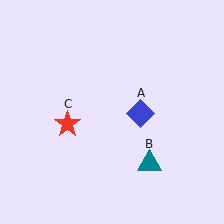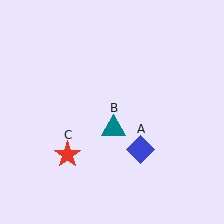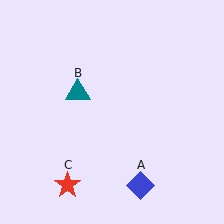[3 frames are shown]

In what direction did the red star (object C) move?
The red star (object C) moved down.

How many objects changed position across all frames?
3 objects changed position: blue diamond (object A), teal triangle (object B), red star (object C).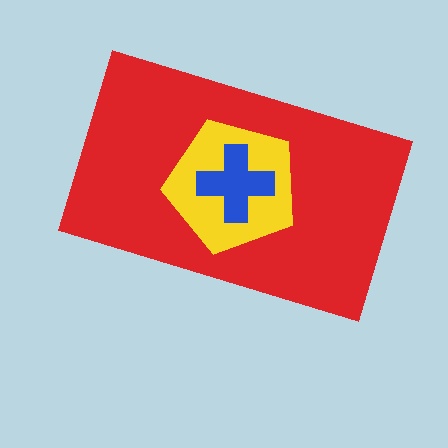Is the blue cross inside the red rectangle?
Yes.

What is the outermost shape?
The red rectangle.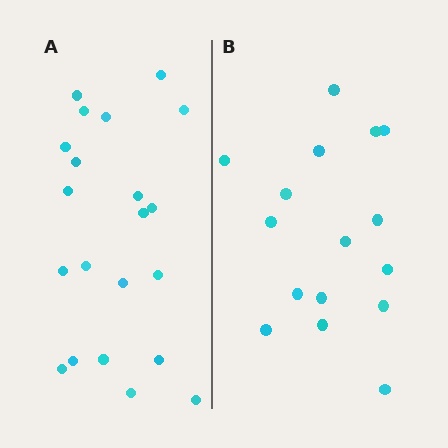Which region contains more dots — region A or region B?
Region A (the left region) has more dots.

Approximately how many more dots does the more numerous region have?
Region A has about 5 more dots than region B.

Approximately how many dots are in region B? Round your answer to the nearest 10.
About 20 dots. (The exact count is 16, which rounds to 20.)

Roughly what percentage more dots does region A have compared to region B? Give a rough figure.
About 30% more.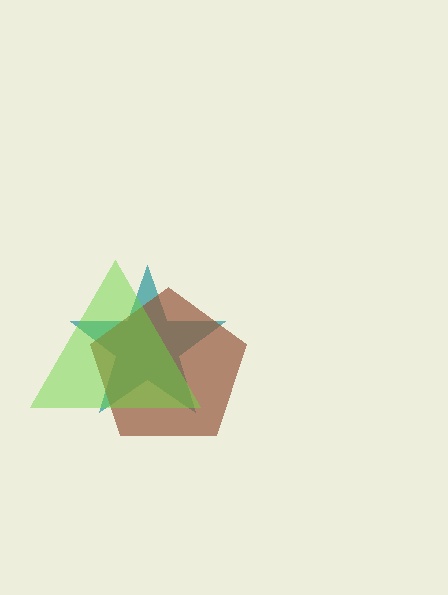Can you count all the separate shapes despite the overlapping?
Yes, there are 3 separate shapes.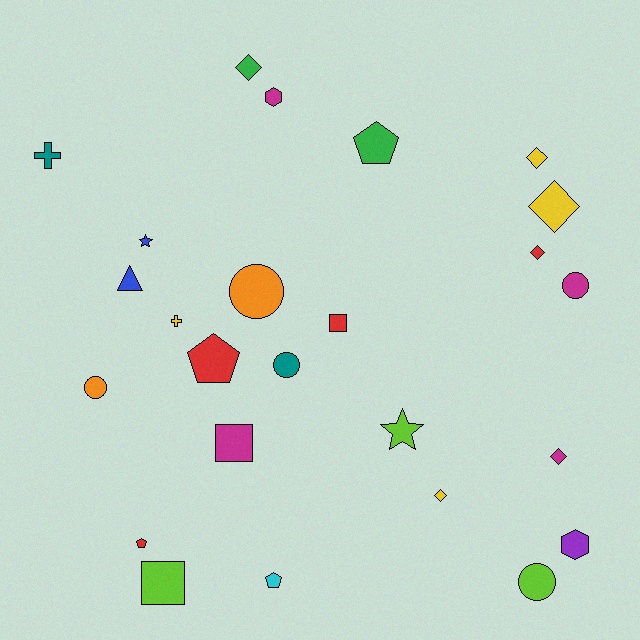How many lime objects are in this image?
There are 3 lime objects.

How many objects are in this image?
There are 25 objects.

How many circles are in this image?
There are 5 circles.